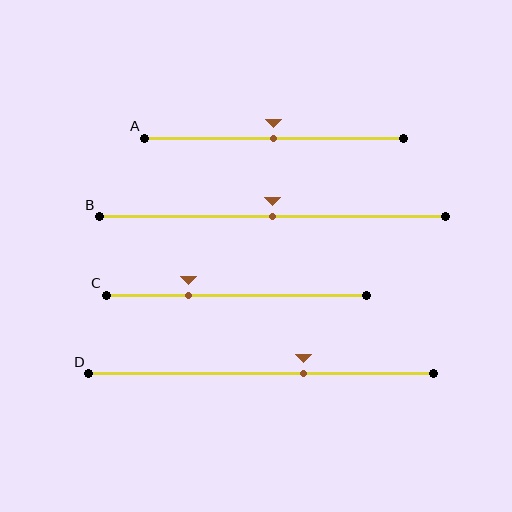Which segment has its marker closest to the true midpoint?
Segment A has its marker closest to the true midpoint.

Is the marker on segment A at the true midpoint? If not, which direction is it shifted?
Yes, the marker on segment A is at the true midpoint.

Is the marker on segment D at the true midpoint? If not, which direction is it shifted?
No, the marker on segment D is shifted to the right by about 12% of the segment length.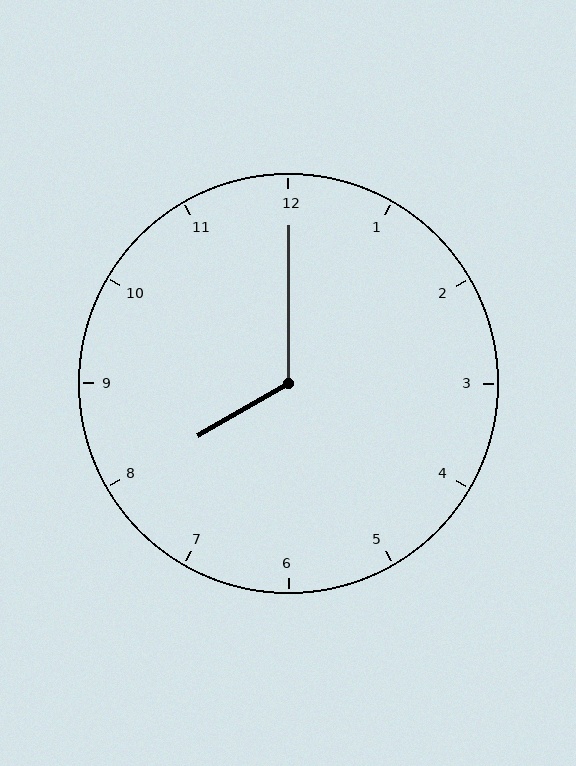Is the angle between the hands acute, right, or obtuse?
It is obtuse.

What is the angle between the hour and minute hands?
Approximately 120 degrees.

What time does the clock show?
8:00.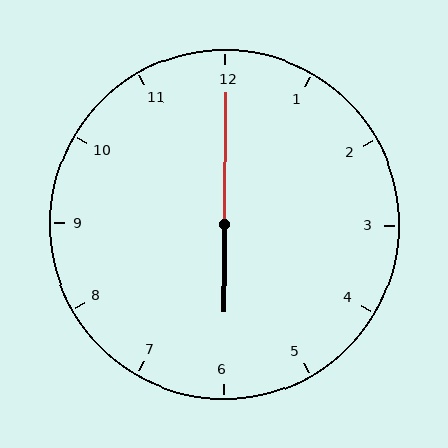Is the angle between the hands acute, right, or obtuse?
It is obtuse.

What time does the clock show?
6:00.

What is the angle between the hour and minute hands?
Approximately 180 degrees.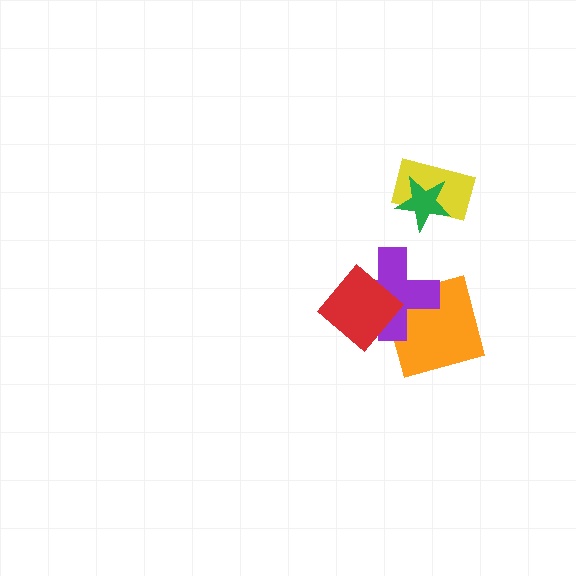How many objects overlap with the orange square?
2 objects overlap with the orange square.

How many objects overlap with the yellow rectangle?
1 object overlaps with the yellow rectangle.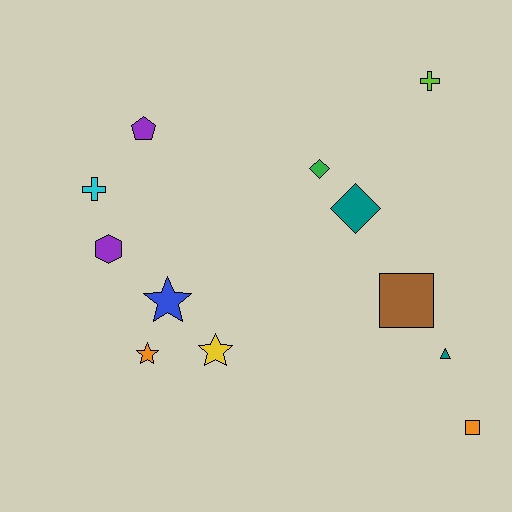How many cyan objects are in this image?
There is 1 cyan object.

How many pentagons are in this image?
There is 1 pentagon.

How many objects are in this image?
There are 12 objects.